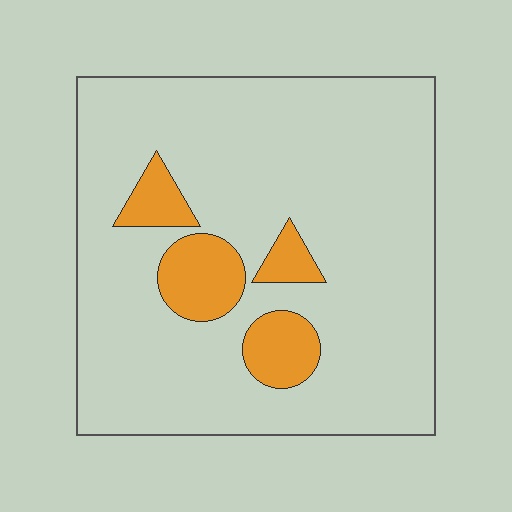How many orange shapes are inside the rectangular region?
4.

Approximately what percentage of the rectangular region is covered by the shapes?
Approximately 15%.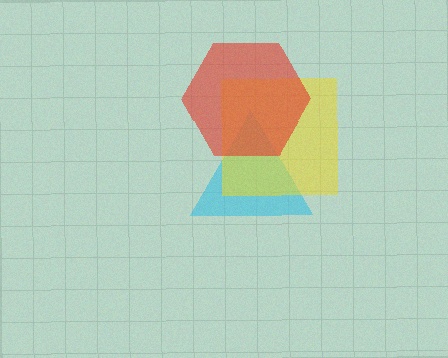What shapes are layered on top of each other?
The layered shapes are: a cyan triangle, a yellow square, a red hexagon.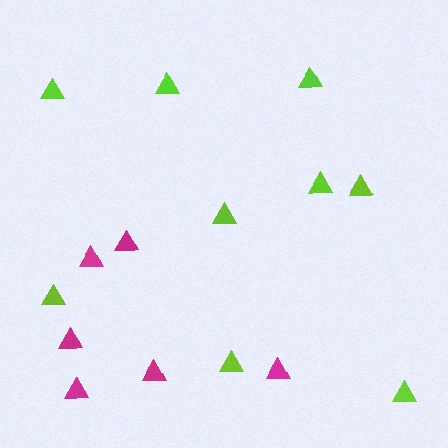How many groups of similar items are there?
There are 2 groups: one group of magenta triangles (6) and one group of lime triangles (9).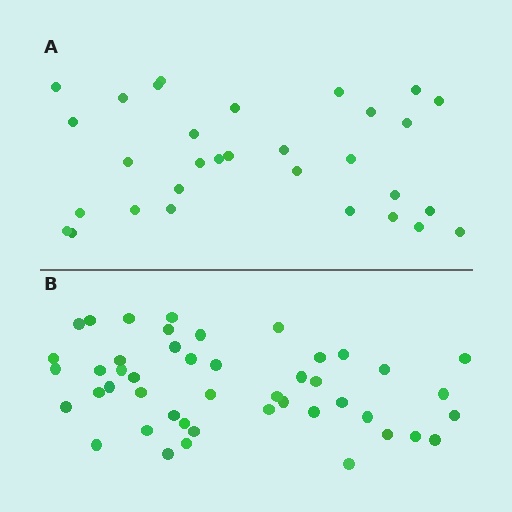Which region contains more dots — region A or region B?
Region B (the bottom region) has more dots.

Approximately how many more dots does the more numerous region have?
Region B has approximately 15 more dots than region A.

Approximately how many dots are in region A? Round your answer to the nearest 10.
About 30 dots. (The exact count is 31, which rounds to 30.)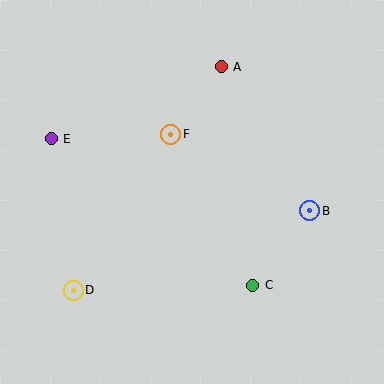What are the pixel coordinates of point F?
Point F is at (171, 134).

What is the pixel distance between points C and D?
The distance between C and D is 180 pixels.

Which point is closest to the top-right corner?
Point A is closest to the top-right corner.